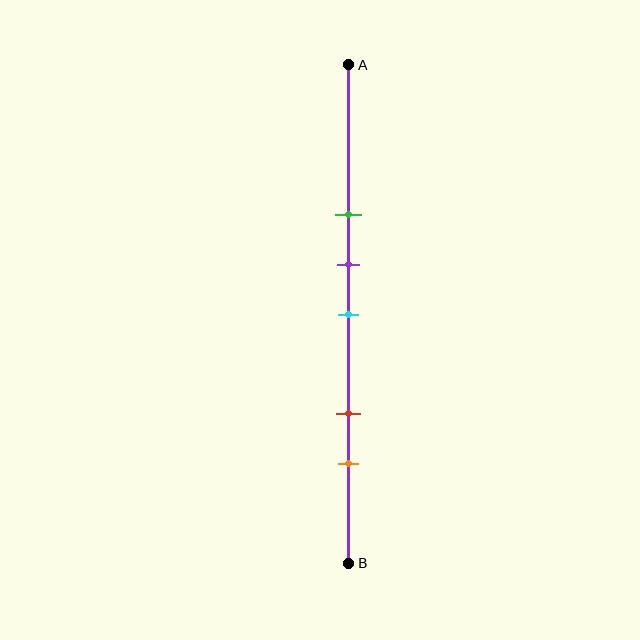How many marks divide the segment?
There are 5 marks dividing the segment.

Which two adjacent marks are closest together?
The purple and cyan marks are the closest adjacent pair.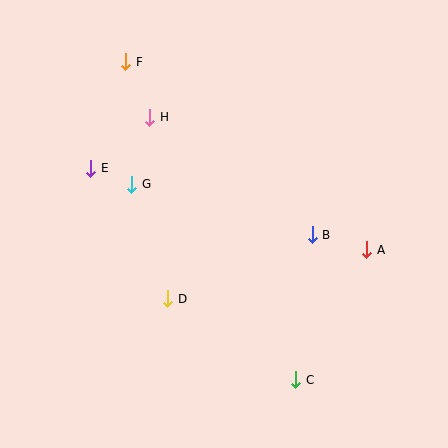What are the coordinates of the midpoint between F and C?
The midpoint between F and C is at (211, 221).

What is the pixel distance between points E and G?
The distance between E and G is 44 pixels.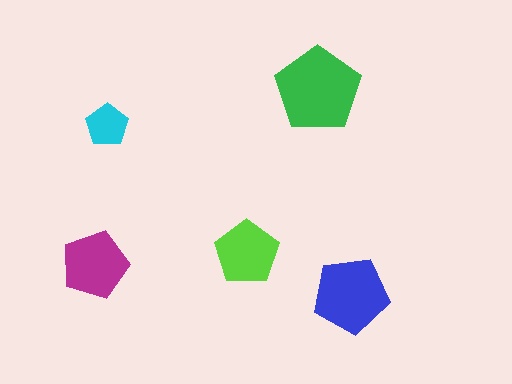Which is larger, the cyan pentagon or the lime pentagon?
The lime one.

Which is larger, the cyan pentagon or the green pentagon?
The green one.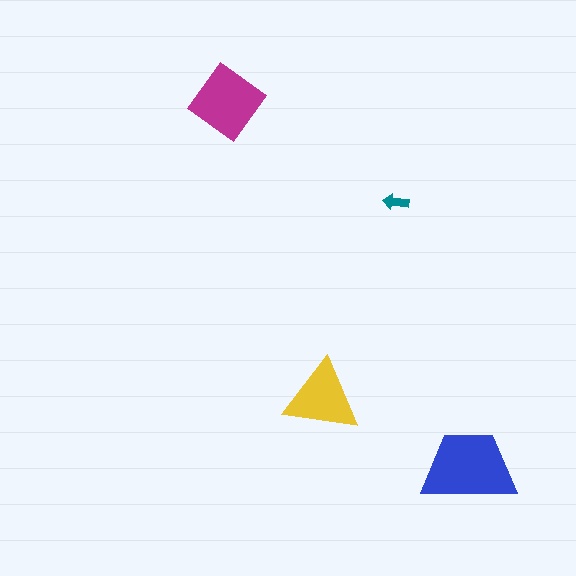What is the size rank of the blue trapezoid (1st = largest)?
1st.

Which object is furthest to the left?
The magenta diamond is leftmost.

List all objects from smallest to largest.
The teal arrow, the yellow triangle, the magenta diamond, the blue trapezoid.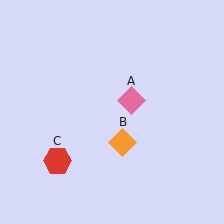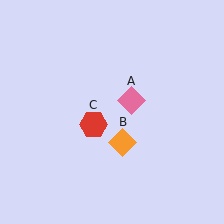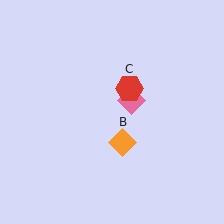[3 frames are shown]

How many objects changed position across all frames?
1 object changed position: red hexagon (object C).